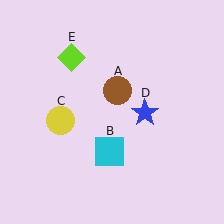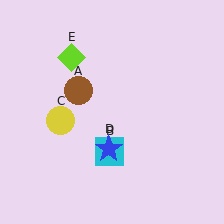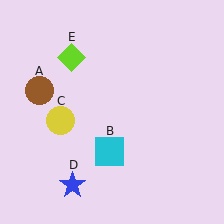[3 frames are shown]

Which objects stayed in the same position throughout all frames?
Cyan square (object B) and yellow circle (object C) and lime diamond (object E) remained stationary.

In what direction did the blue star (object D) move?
The blue star (object D) moved down and to the left.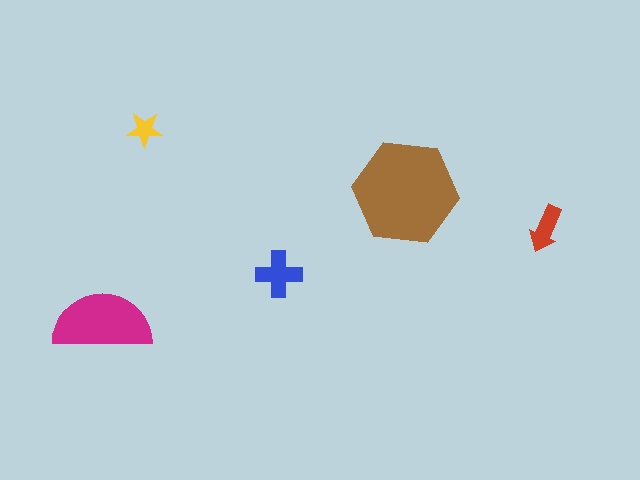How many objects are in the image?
There are 5 objects in the image.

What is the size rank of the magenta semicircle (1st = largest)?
2nd.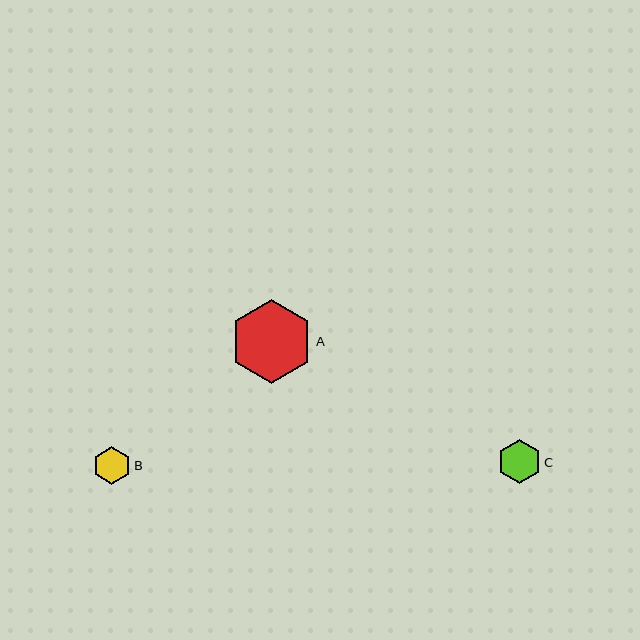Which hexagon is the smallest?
Hexagon B is the smallest with a size of approximately 37 pixels.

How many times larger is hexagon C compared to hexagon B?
Hexagon C is approximately 1.2 times the size of hexagon B.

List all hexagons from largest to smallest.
From largest to smallest: A, C, B.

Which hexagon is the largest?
Hexagon A is the largest with a size of approximately 84 pixels.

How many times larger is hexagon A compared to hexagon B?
Hexagon A is approximately 2.2 times the size of hexagon B.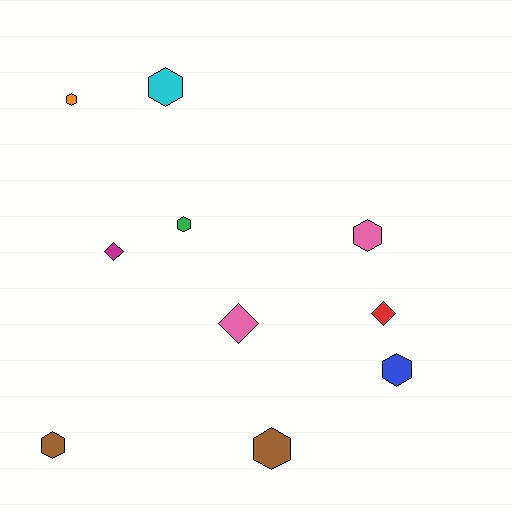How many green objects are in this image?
There is 1 green object.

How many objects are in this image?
There are 10 objects.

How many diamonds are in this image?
There are 3 diamonds.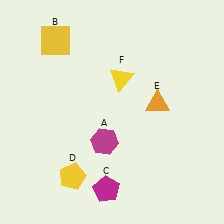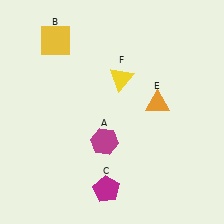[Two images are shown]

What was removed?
The yellow pentagon (D) was removed in Image 2.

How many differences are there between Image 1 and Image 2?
There is 1 difference between the two images.